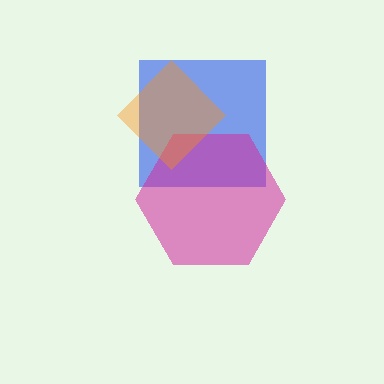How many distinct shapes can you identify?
There are 3 distinct shapes: a blue square, a magenta hexagon, an orange diamond.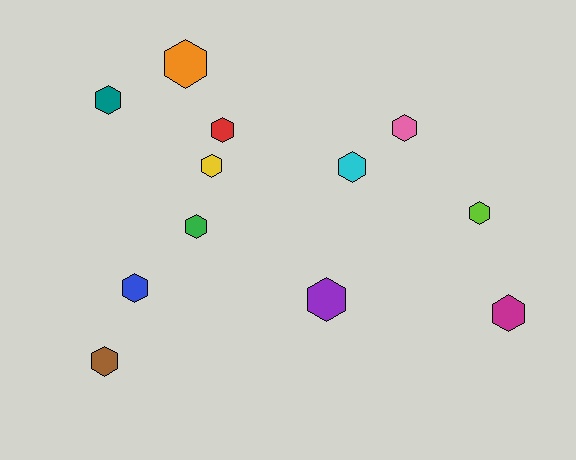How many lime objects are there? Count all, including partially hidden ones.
There is 1 lime object.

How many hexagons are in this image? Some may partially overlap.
There are 12 hexagons.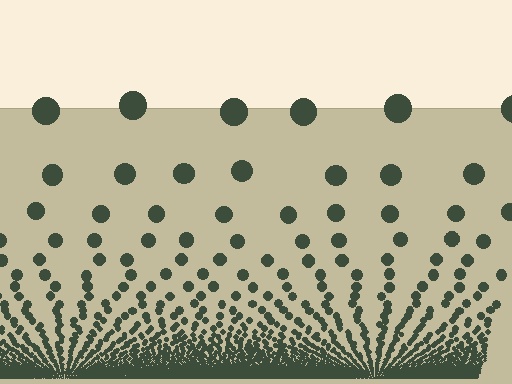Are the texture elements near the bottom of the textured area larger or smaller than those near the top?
Smaller. The gradient is inverted — elements near the bottom are smaller and denser.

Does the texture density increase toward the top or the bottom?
Density increases toward the bottom.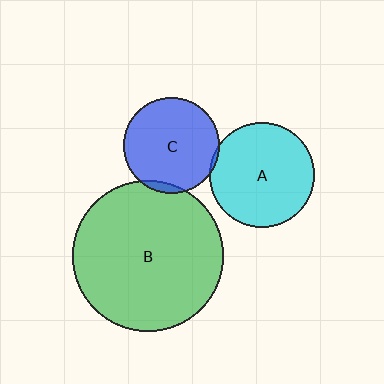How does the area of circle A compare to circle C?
Approximately 1.2 times.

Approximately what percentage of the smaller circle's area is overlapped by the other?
Approximately 5%.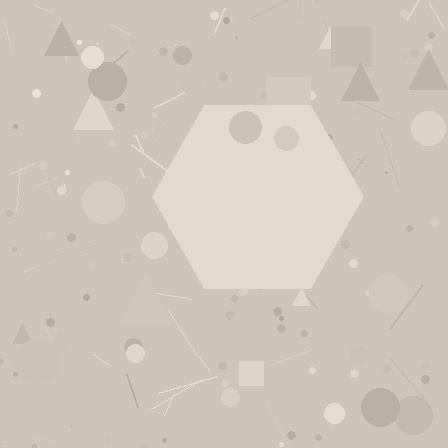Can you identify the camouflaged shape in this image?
The camouflaged shape is a hexagon.